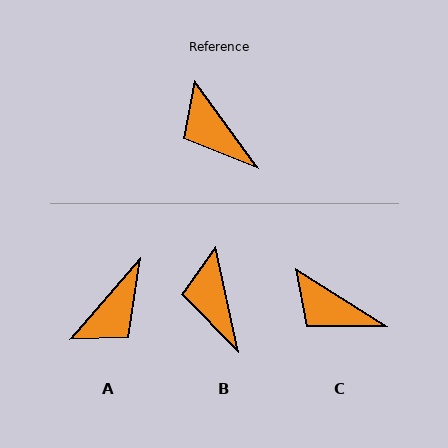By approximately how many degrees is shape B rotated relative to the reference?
Approximately 24 degrees clockwise.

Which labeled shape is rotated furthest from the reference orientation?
A, about 103 degrees away.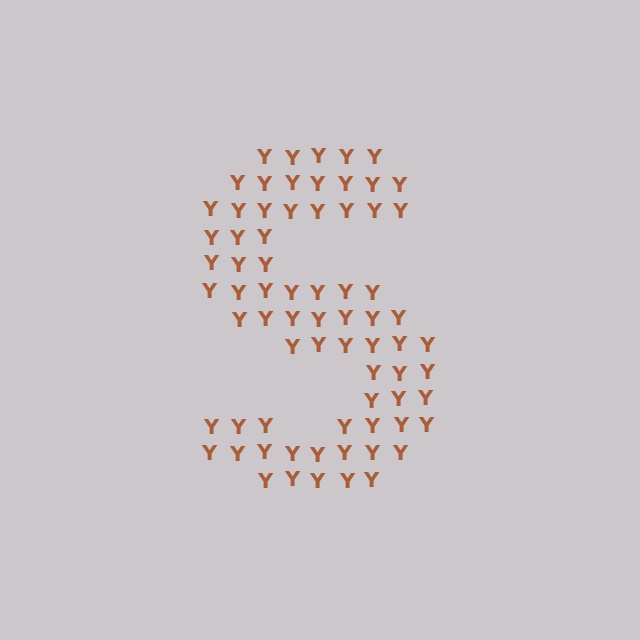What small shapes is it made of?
It is made of small letter Y's.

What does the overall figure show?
The overall figure shows the letter S.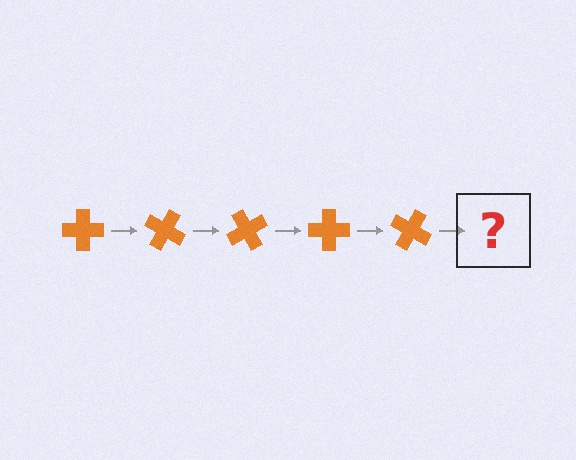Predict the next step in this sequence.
The next step is an orange cross rotated 150 degrees.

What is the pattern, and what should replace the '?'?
The pattern is that the cross rotates 30 degrees each step. The '?' should be an orange cross rotated 150 degrees.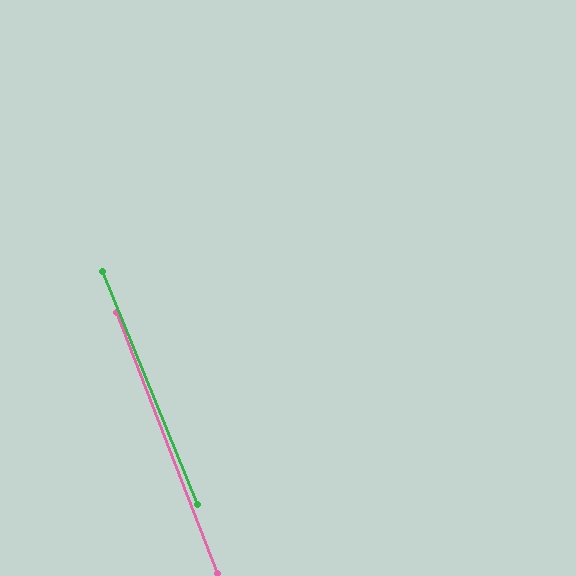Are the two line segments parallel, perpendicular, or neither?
Parallel — their directions differ by only 1.1°.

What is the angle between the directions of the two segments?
Approximately 1 degree.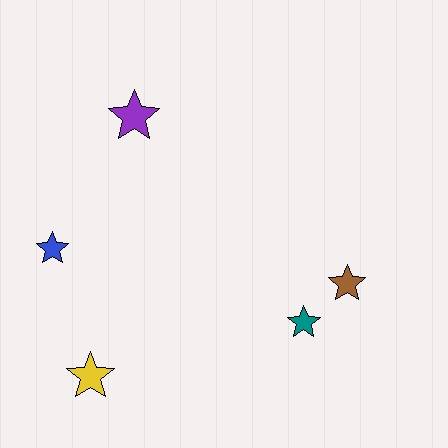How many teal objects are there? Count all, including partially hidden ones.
There is 1 teal object.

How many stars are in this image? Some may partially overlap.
There are 5 stars.